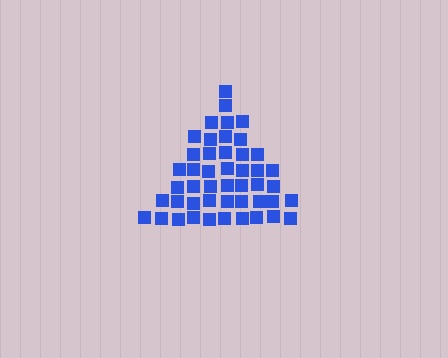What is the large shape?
The large shape is a triangle.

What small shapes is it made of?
It is made of small squares.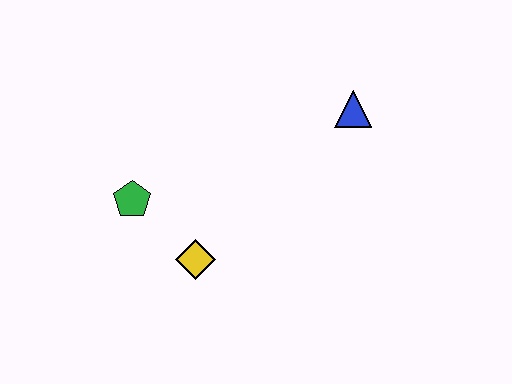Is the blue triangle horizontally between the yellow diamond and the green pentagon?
No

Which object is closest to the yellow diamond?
The green pentagon is closest to the yellow diamond.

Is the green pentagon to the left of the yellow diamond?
Yes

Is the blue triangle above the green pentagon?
Yes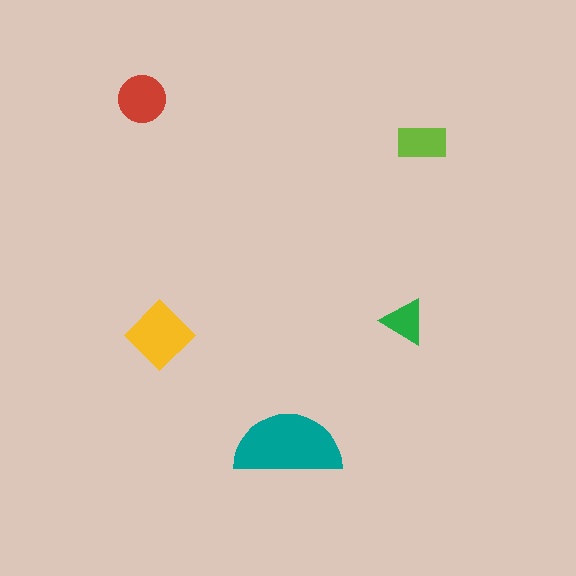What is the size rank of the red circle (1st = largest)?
3rd.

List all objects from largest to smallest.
The teal semicircle, the yellow diamond, the red circle, the lime rectangle, the green triangle.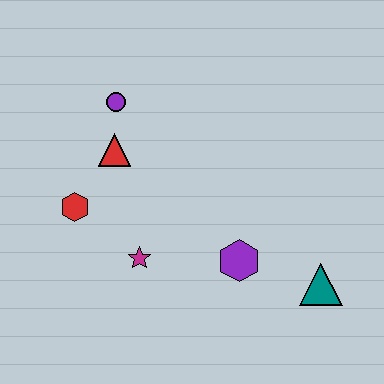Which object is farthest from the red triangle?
The teal triangle is farthest from the red triangle.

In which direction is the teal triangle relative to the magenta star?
The teal triangle is to the right of the magenta star.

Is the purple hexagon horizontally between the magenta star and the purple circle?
No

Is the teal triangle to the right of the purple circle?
Yes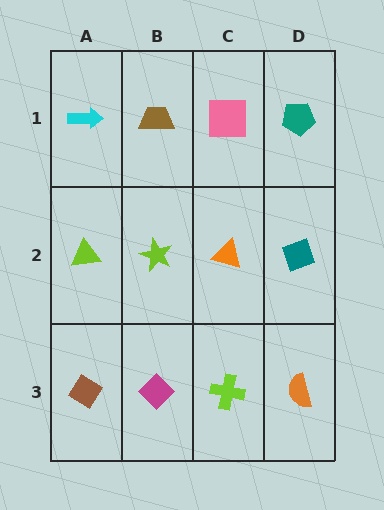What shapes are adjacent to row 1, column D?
A teal diamond (row 2, column D), a pink square (row 1, column C).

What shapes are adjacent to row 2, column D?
A teal pentagon (row 1, column D), an orange semicircle (row 3, column D), an orange triangle (row 2, column C).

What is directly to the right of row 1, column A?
A brown trapezoid.